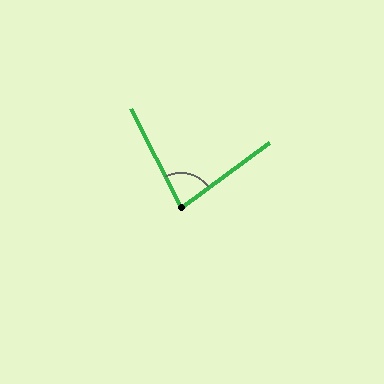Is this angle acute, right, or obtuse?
It is acute.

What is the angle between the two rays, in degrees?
Approximately 80 degrees.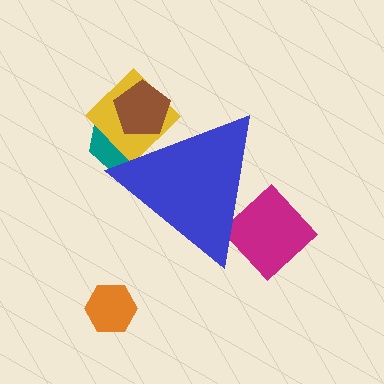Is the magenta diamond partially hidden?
Yes, the magenta diamond is partially hidden behind the blue triangle.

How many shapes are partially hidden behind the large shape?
4 shapes are partially hidden.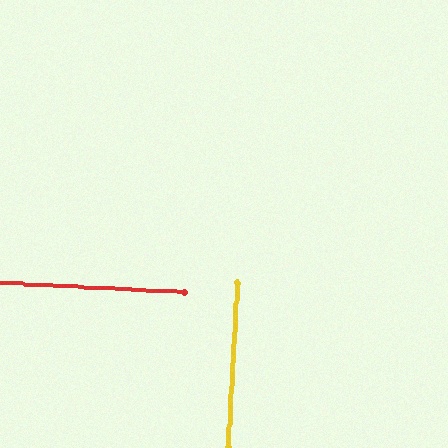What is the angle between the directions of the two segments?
Approximately 90 degrees.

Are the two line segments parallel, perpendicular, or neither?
Perpendicular — they meet at approximately 90°.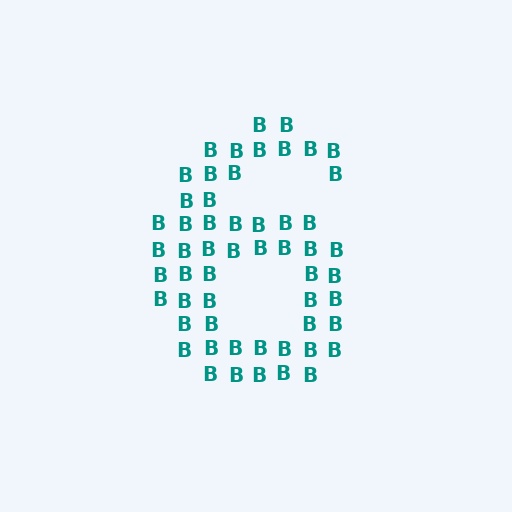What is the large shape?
The large shape is the digit 6.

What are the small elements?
The small elements are letter B's.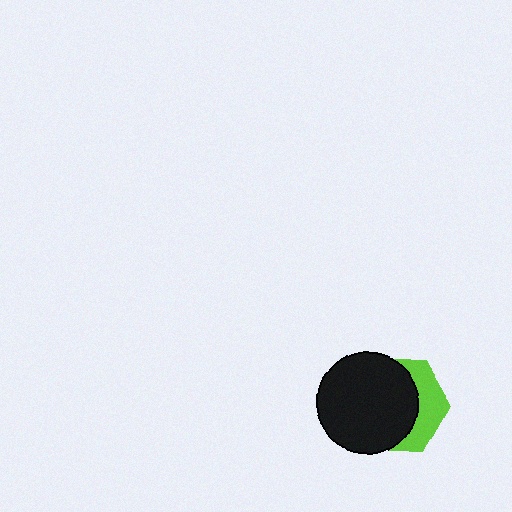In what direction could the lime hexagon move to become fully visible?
The lime hexagon could move right. That would shift it out from behind the black circle entirely.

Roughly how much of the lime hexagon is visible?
A small part of it is visible (roughly 34%).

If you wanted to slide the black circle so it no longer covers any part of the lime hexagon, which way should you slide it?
Slide it left — that is the most direct way to separate the two shapes.